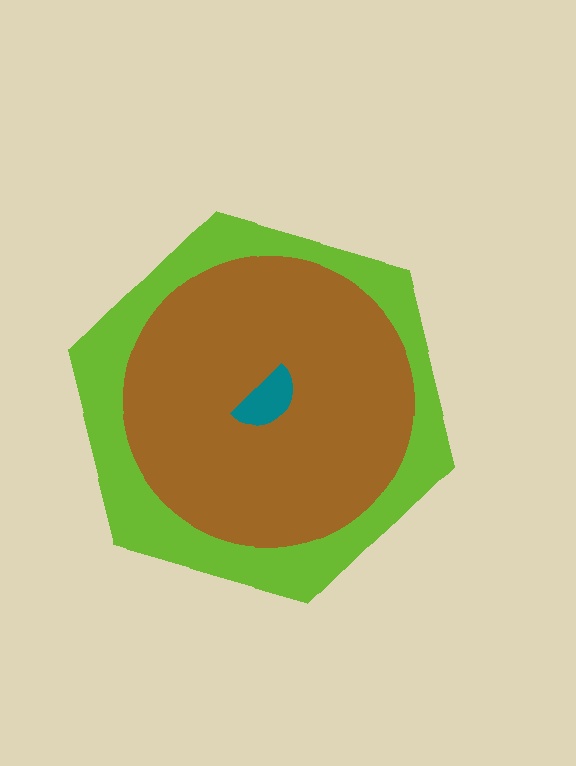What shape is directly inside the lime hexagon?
The brown circle.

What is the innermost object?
The teal semicircle.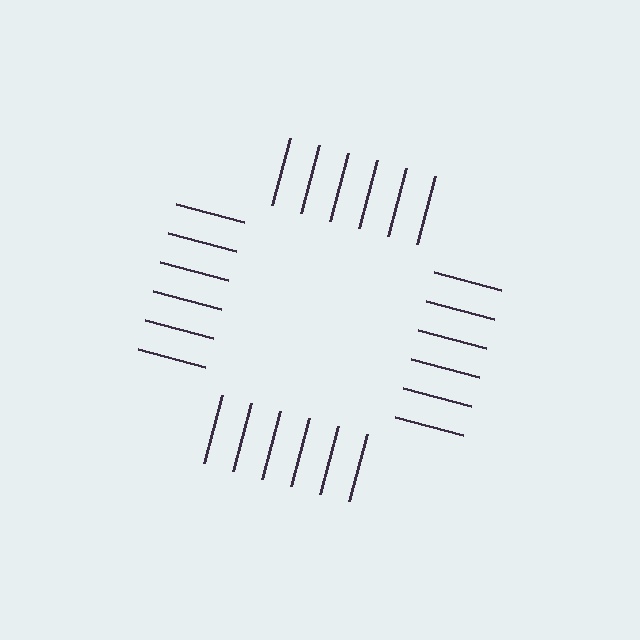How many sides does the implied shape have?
4 sides — the line-ends trace a square.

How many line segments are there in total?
24 — 6 along each of the 4 edges.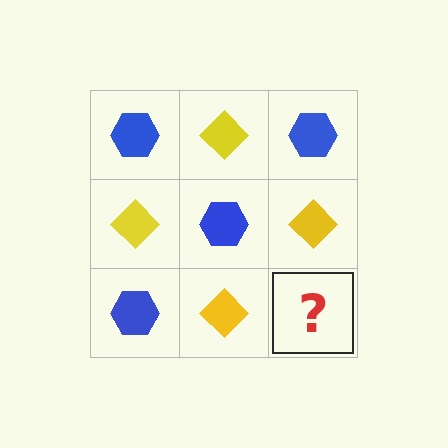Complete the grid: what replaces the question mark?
The question mark should be replaced with a blue hexagon.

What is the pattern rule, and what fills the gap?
The rule is that it alternates blue hexagon and yellow diamond in a checkerboard pattern. The gap should be filled with a blue hexagon.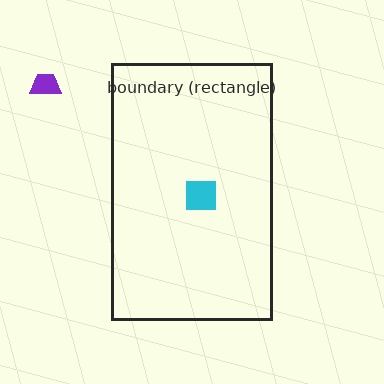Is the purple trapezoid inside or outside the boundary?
Outside.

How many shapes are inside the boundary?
1 inside, 1 outside.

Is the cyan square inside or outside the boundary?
Inside.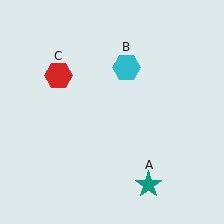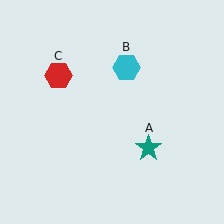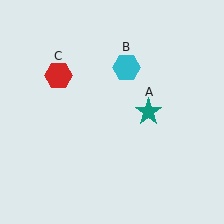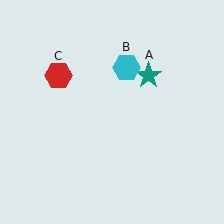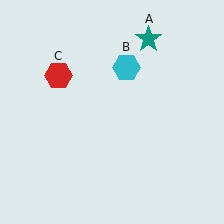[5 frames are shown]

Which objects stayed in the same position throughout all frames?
Cyan hexagon (object B) and red hexagon (object C) remained stationary.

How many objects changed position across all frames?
1 object changed position: teal star (object A).